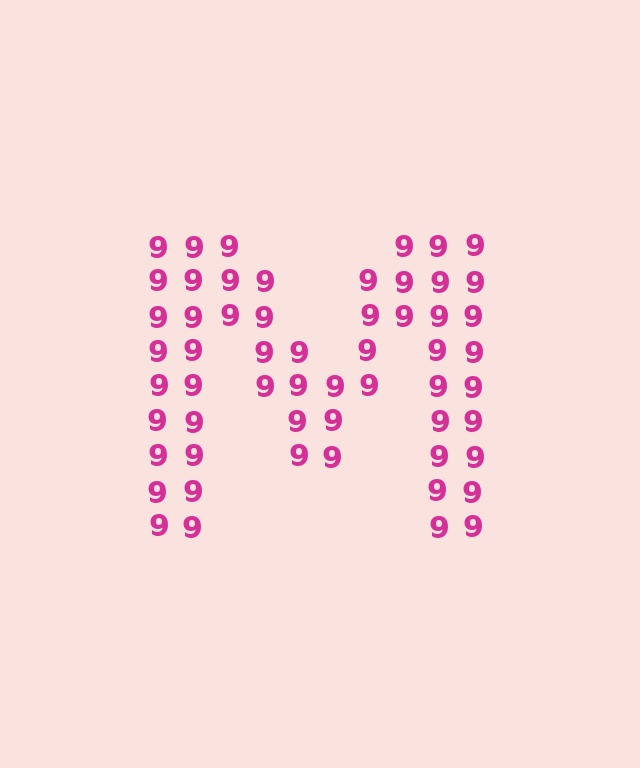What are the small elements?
The small elements are digit 9's.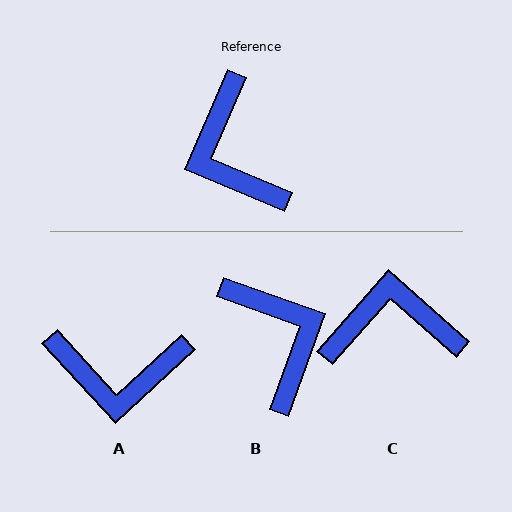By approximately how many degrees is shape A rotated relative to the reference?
Approximately 65 degrees counter-clockwise.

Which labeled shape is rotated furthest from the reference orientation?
B, about 177 degrees away.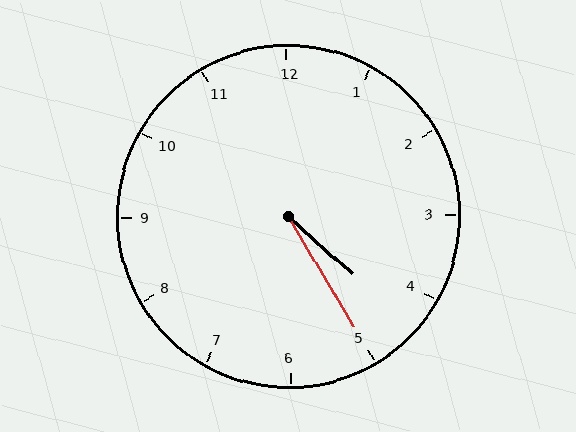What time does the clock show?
4:25.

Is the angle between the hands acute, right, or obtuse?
It is acute.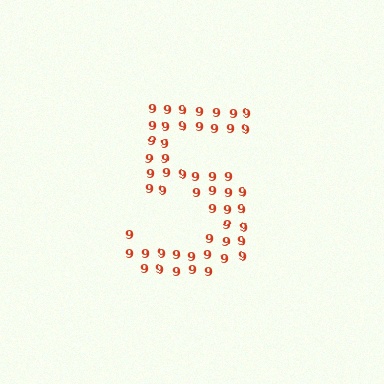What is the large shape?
The large shape is the digit 5.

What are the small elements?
The small elements are digit 9's.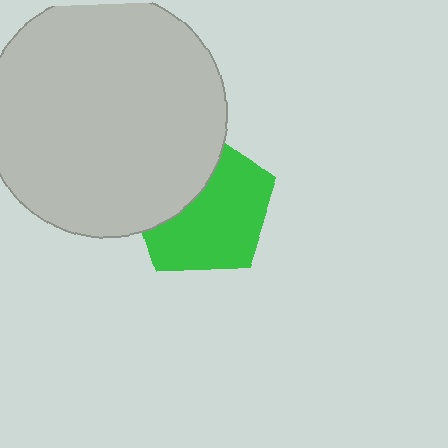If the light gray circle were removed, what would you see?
You would see the complete green pentagon.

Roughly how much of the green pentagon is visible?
About half of it is visible (roughly 63%).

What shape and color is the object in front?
The object in front is a light gray circle.